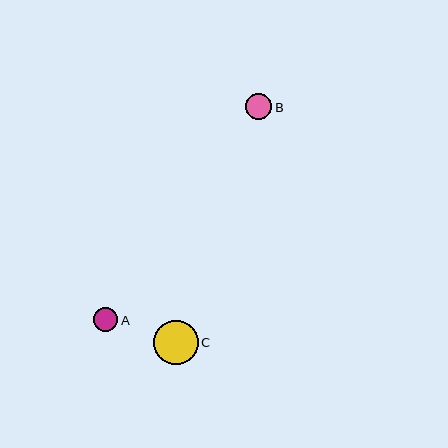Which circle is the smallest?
Circle A is the smallest with a size of approximately 24 pixels.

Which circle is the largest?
Circle C is the largest with a size of approximately 44 pixels.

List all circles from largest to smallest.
From largest to smallest: C, B, A.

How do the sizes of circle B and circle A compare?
Circle B and circle A are approximately the same size.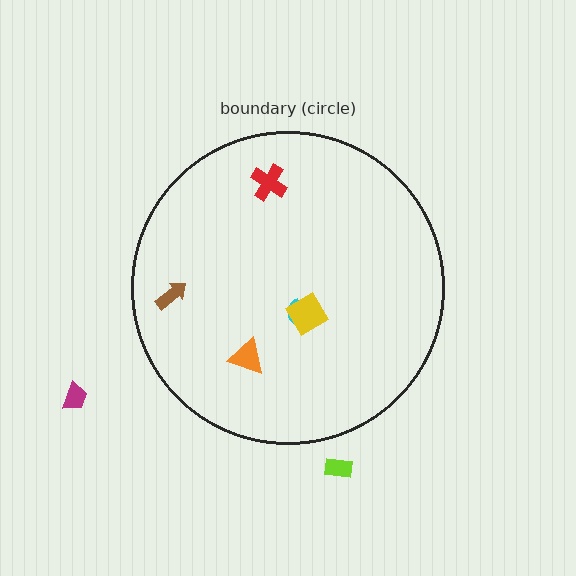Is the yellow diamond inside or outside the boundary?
Inside.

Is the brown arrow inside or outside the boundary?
Inside.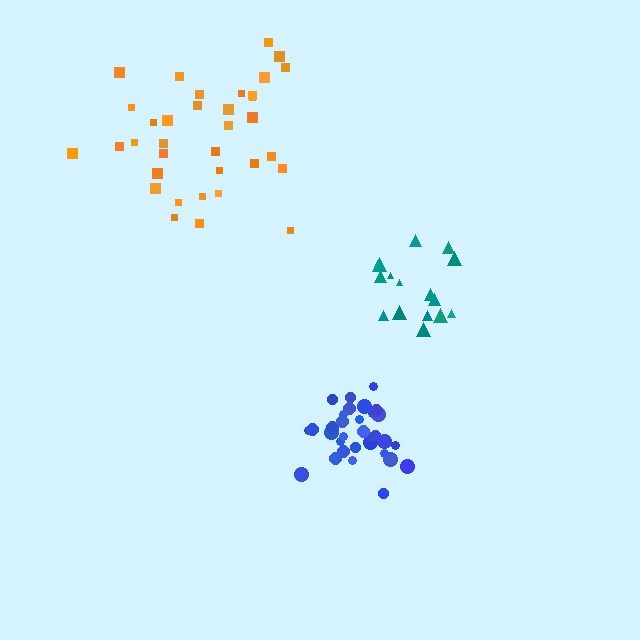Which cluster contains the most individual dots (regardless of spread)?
Orange (35).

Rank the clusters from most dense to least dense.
blue, teal, orange.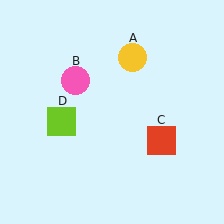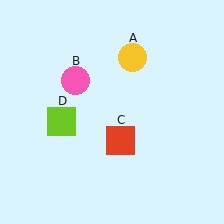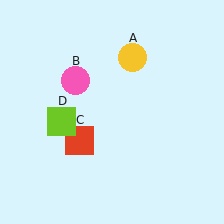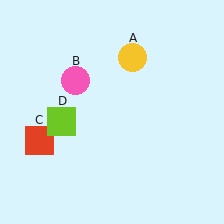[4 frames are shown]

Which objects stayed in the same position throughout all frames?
Yellow circle (object A) and pink circle (object B) and lime square (object D) remained stationary.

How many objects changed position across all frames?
1 object changed position: red square (object C).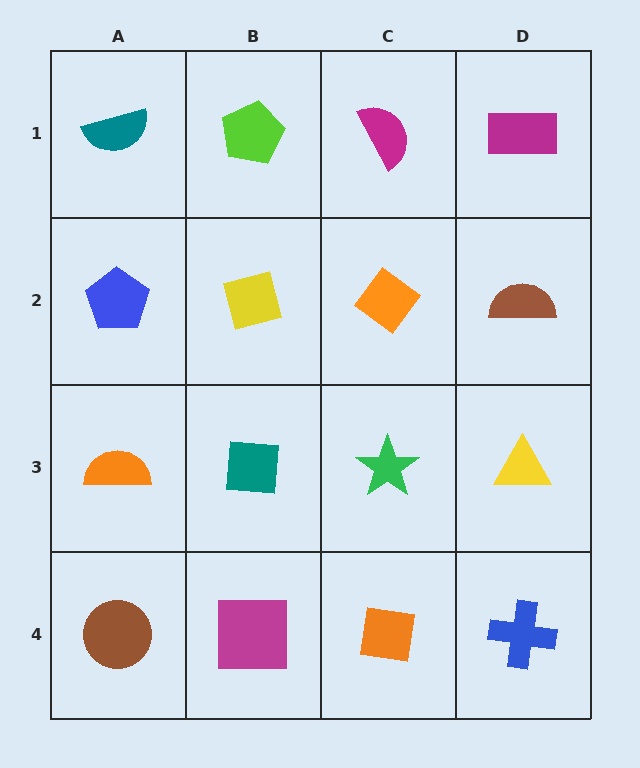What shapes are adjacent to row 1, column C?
An orange diamond (row 2, column C), a lime pentagon (row 1, column B), a magenta rectangle (row 1, column D).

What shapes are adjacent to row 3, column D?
A brown semicircle (row 2, column D), a blue cross (row 4, column D), a green star (row 3, column C).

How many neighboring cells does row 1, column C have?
3.